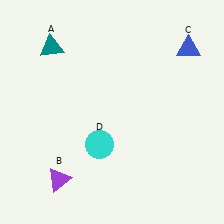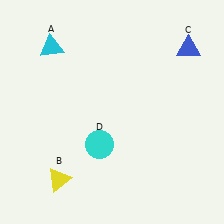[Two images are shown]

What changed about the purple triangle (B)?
In Image 1, B is purple. In Image 2, it changed to yellow.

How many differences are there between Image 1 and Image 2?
There are 2 differences between the two images.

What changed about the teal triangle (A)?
In Image 1, A is teal. In Image 2, it changed to cyan.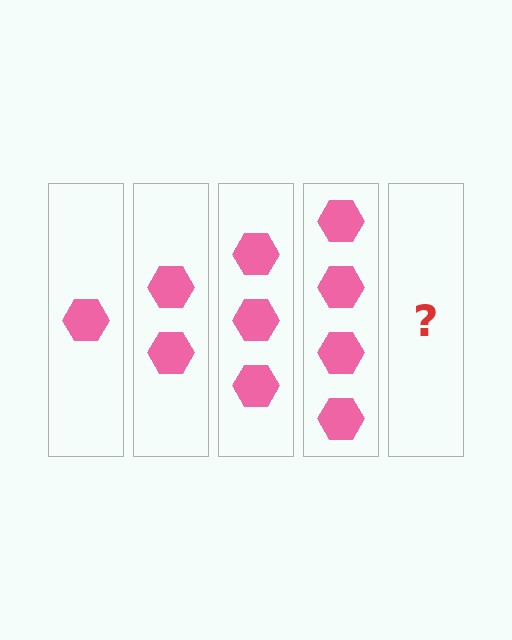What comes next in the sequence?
The next element should be 5 hexagons.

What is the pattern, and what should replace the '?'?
The pattern is that each step adds one more hexagon. The '?' should be 5 hexagons.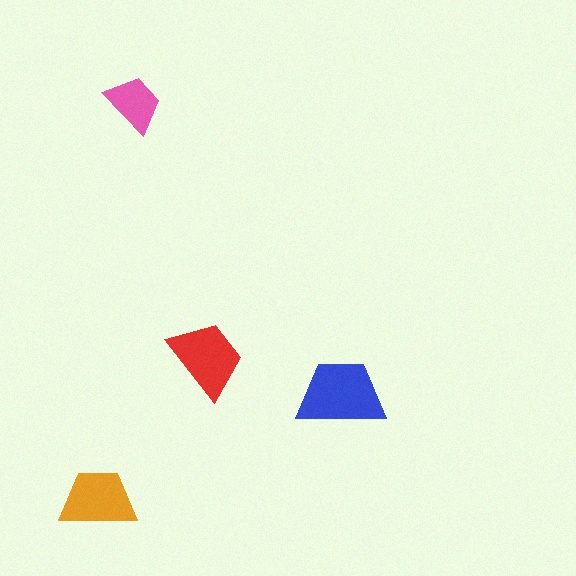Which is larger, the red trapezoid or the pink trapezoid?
The red one.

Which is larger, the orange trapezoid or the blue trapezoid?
The blue one.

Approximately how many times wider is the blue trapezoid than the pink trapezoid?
About 1.5 times wider.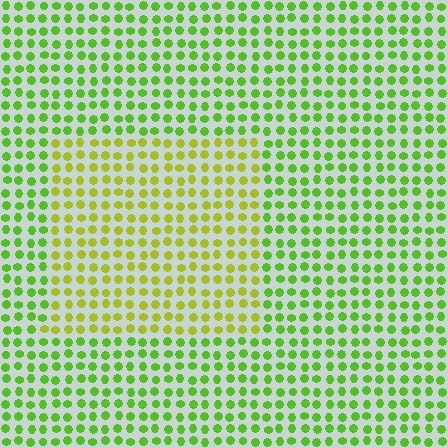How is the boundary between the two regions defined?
The boundary is defined purely by a slight shift in hue (about 33 degrees). Spacing, size, and orientation are identical on both sides.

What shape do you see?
I see a rectangle.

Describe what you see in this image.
The image is filled with small lime elements in a uniform arrangement. A rectangle-shaped region is visible where the elements are tinted to a slightly different hue, forming a subtle color boundary.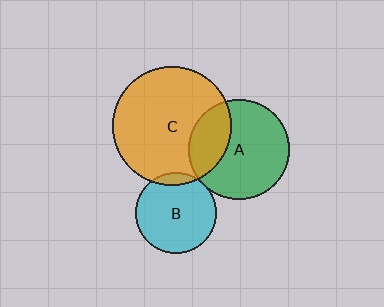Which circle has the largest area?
Circle C (orange).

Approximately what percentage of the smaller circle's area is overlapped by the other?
Approximately 10%.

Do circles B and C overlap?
Yes.